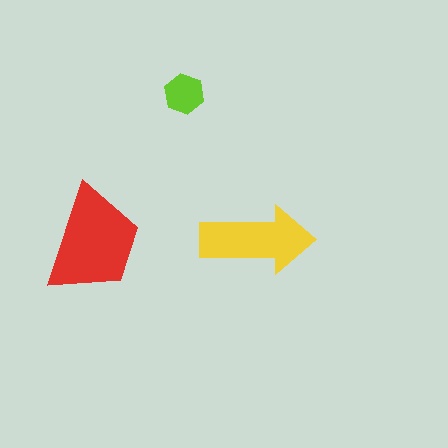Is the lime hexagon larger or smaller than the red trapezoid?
Smaller.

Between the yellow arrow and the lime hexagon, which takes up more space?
The yellow arrow.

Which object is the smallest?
The lime hexagon.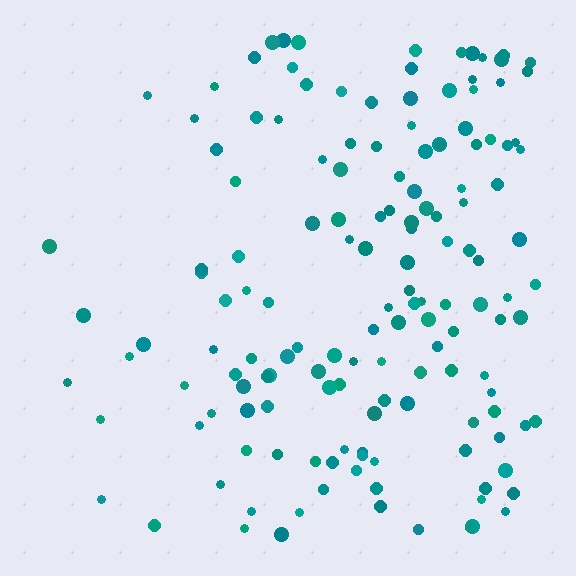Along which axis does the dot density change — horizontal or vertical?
Horizontal.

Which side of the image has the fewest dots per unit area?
The left.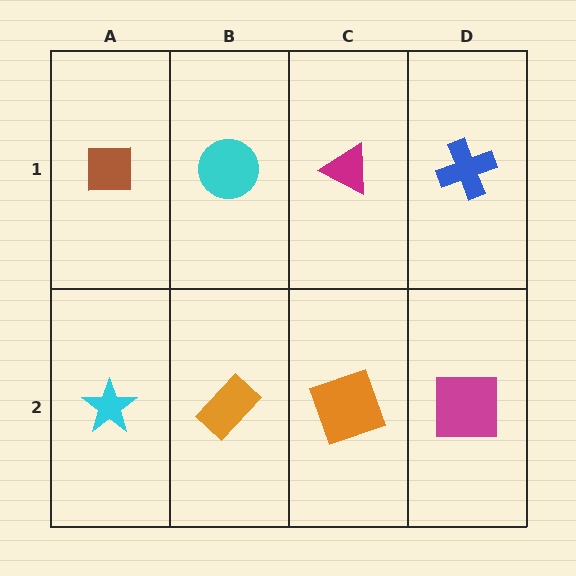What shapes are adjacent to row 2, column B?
A cyan circle (row 1, column B), a cyan star (row 2, column A), an orange square (row 2, column C).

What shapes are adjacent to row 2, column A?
A brown square (row 1, column A), an orange rectangle (row 2, column B).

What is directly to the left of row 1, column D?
A magenta triangle.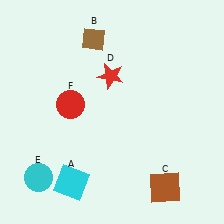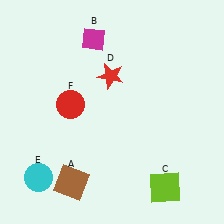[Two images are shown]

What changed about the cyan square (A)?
In Image 1, A is cyan. In Image 2, it changed to brown.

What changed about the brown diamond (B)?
In Image 1, B is brown. In Image 2, it changed to magenta.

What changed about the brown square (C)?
In Image 1, C is brown. In Image 2, it changed to lime.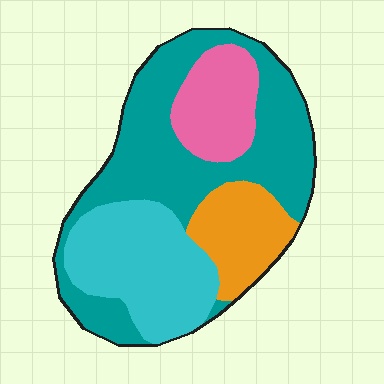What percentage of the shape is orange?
Orange covers about 15% of the shape.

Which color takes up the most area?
Teal, at roughly 45%.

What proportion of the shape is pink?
Pink covers 14% of the shape.